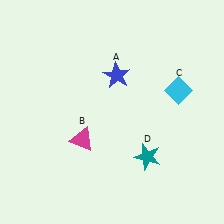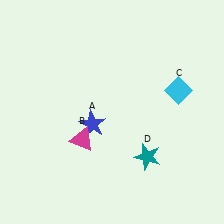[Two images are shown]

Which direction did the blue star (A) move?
The blue star (A) moved down.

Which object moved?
The blue star (A) moved down.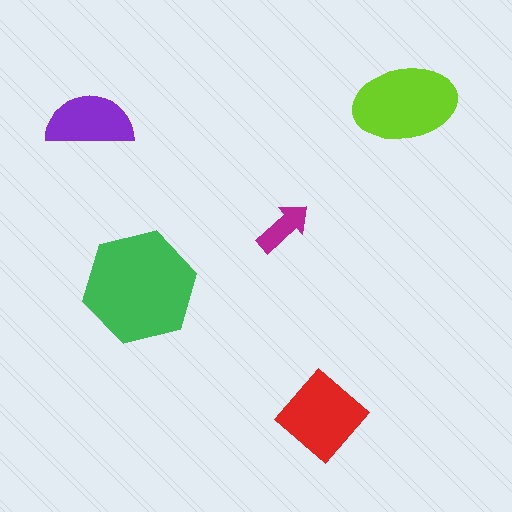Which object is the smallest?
The magenta arrow.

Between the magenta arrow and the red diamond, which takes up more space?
The red diamond.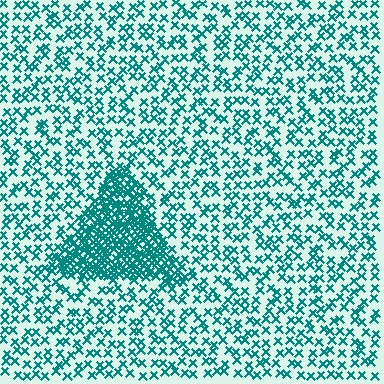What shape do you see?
I see a triangle.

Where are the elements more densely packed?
The elements are more densely packed inside the triangle boundary.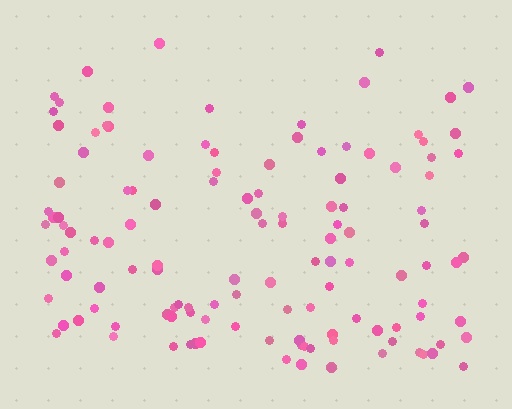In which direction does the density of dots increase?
From top to bottom, with the bottom side densest.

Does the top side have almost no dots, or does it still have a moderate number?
Still a moderate number, just noticeably fewer than the bottom.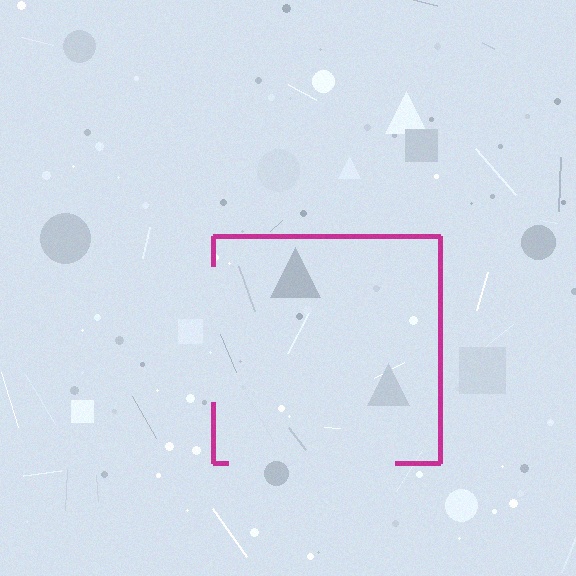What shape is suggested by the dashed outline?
The dashed outline suggests a square.